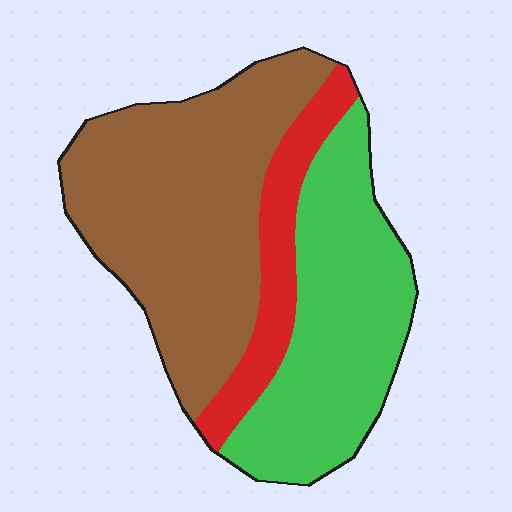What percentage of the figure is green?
Green covers roughly 35% of the figure.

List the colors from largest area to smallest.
From largest to smallest: brown, green, red.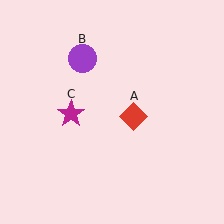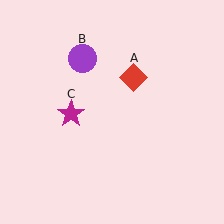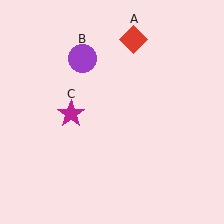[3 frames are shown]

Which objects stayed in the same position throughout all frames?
Purple circle (object B) and magenta star (object C) remained stationary.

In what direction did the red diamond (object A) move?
The red diamond (object A) moved up.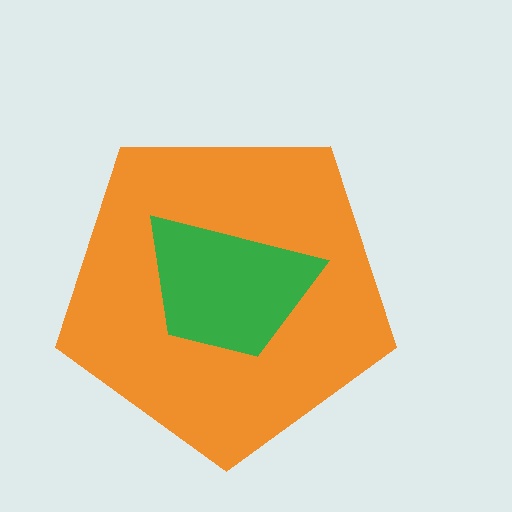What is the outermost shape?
The orange pentagon.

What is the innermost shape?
The green trapezoid.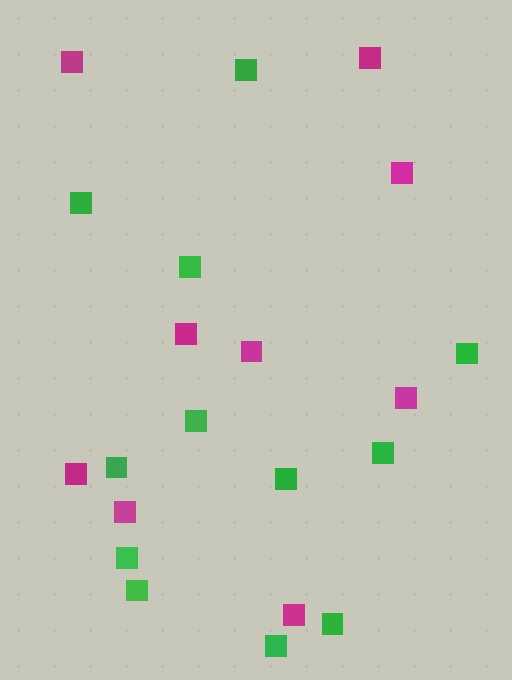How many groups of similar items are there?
There are 2 groups: one group of magenta squares (9) and one group of green squares (12).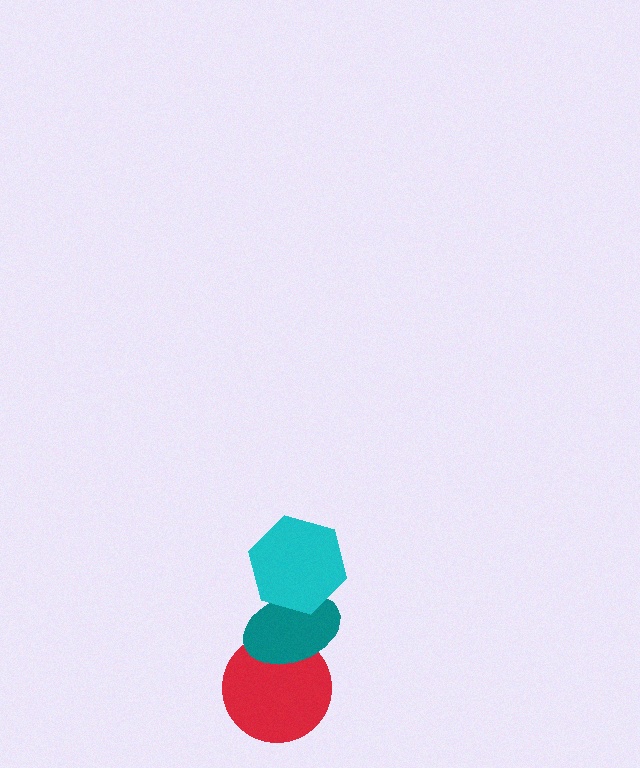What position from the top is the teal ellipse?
The teal ellipse is 2nd from the top.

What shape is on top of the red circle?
The teal ellipse is on top of the red circle.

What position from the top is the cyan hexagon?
The cyan hexagon is 1st from the top.